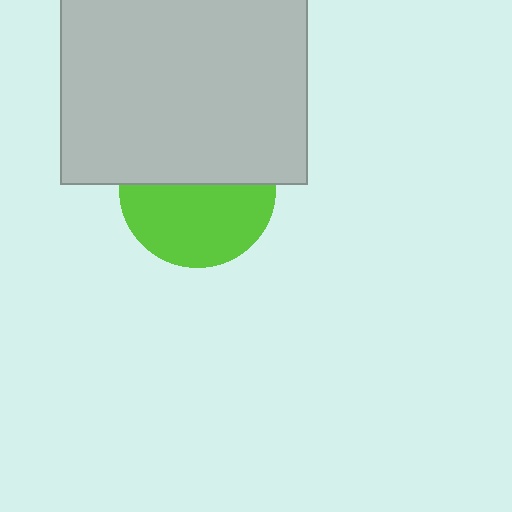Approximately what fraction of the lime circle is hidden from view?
Roughly 47% of the lime circle is hidden behind the light gray rectangle.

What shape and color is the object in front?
The object in front is a light gray rectangle.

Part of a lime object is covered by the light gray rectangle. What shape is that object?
It is a circle.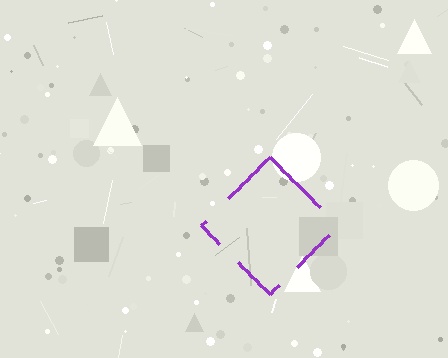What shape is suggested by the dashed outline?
The dashed outline suggests a diamond.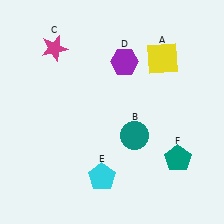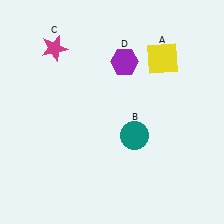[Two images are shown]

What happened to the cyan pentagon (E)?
The cyan pentagon (E) was removed in Image 2. It was in the bottom-left area of Image 1.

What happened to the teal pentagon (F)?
The teal pentagon (F) was removed in Image 2. It was in the bottom-right area of Image 1.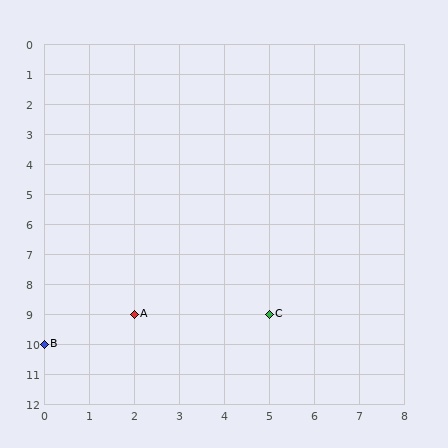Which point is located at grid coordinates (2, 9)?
Point A is at (2, 9).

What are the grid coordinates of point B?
Point B is at grid coordinates (0, 10).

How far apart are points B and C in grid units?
Points B and C are 5 columns and 1 row apart (about 5.1 grid units diagonally).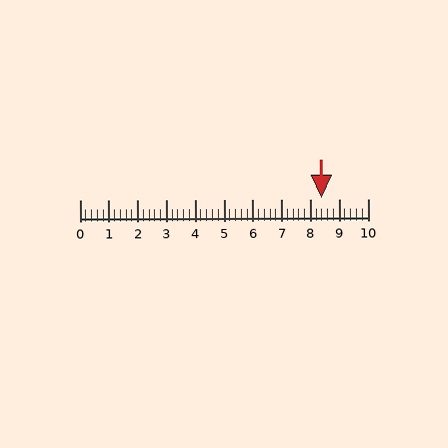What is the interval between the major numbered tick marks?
The major tick marks are spaced 1 units apart.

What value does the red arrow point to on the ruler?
The red arrow points to approximately 8.4.